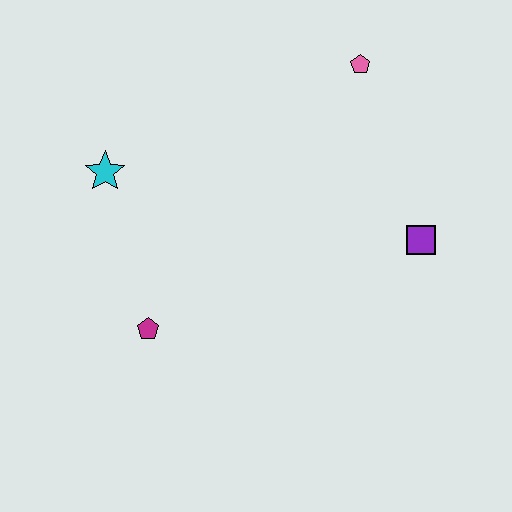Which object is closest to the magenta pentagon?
The cyan star is closest to the magenta pentagon.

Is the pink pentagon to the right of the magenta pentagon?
Yes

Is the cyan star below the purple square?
No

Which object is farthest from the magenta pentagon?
The pink pentagon is farthest from the magenta pentagon.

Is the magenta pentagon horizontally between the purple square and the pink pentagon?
No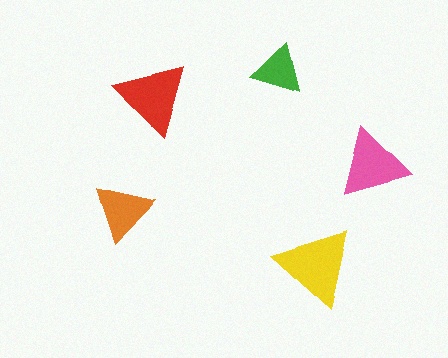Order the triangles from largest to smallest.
the yellow one, the red one, the pink one, the orange one, the green one.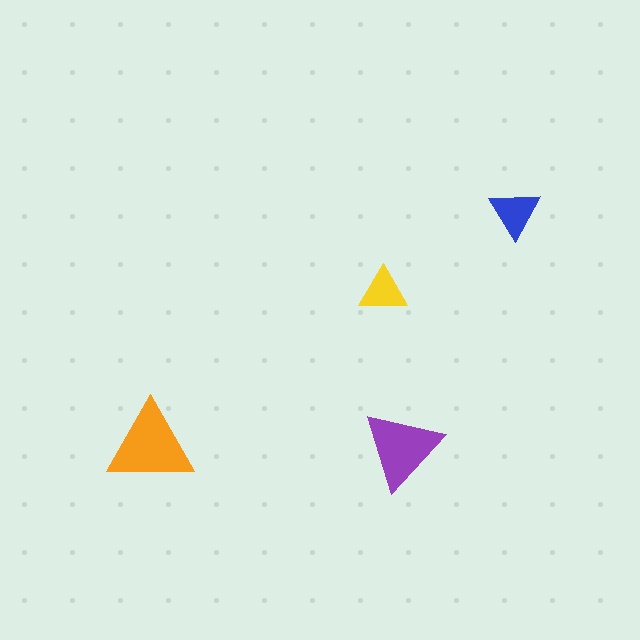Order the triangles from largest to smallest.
the orange one, the purple one, the blue one, the yellow one.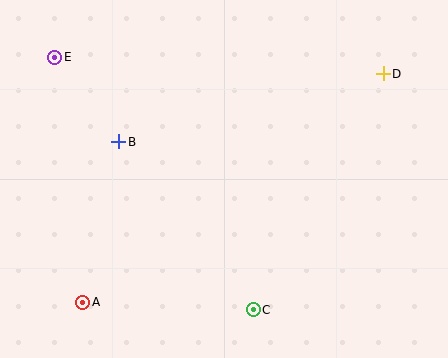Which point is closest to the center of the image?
Point B at (119, 142) is closest to the center.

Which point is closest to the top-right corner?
Point D is closest to the top-right corner.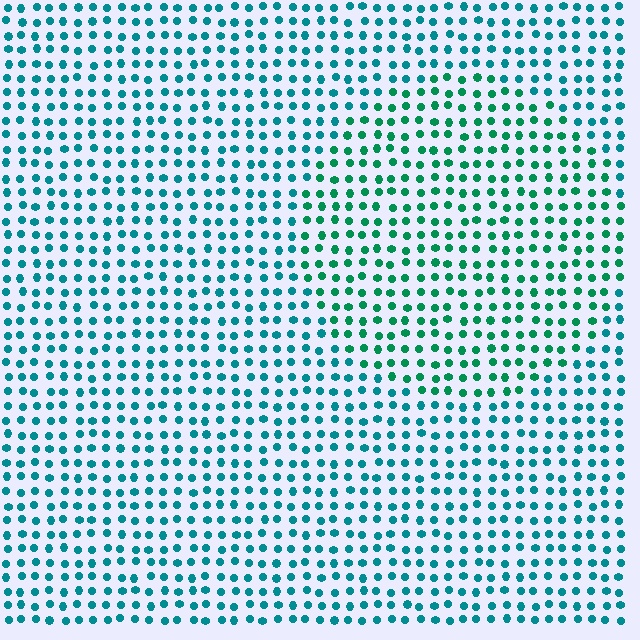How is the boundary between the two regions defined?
The boundary is defined purely by a slight shift in hue (about 29 degrees). Spacing, size, and orientation are identical on both sides.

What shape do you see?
I see a circle.